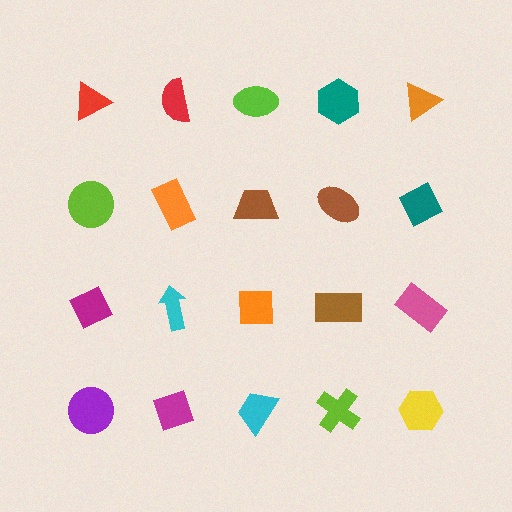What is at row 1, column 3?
A lime ellipse.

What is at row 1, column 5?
An orange triangle.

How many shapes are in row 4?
5 shapes.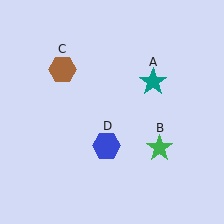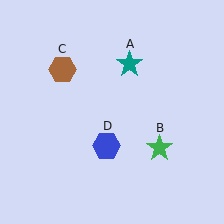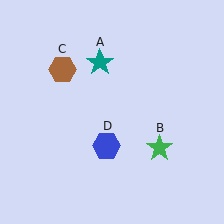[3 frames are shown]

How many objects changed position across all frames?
1 object changed position: teal star (object A).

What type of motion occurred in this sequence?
The teal star (object A) rotated counterclockwise around the center of the scene.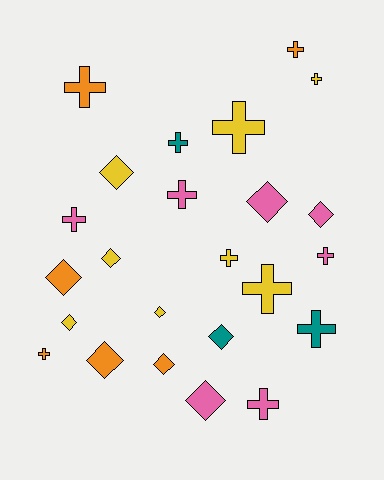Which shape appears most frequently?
Cross, with 13 objects.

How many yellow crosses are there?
There are 4 yellow crosses.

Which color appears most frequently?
Yellow, with 8 objects.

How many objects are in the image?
There are 24 objects.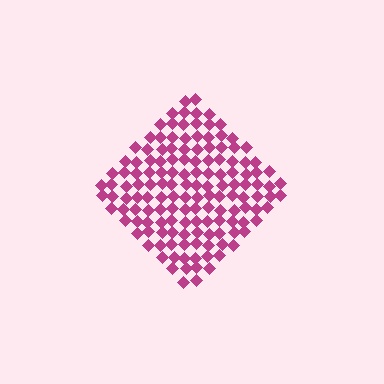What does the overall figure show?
The overall figure shows a diamond.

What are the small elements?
The small elements are diamonds.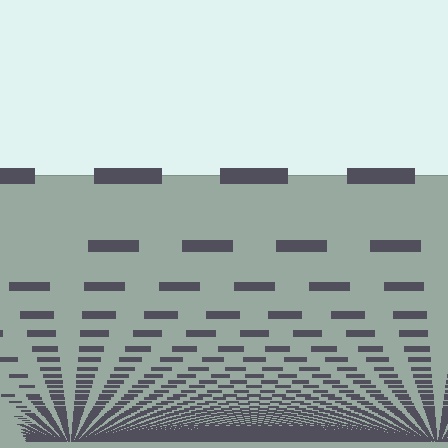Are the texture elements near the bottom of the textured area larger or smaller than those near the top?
Smaller. The gradient is inverted — elements near the bottom are smaller and denser.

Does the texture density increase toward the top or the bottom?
Density increases toward the bottom.